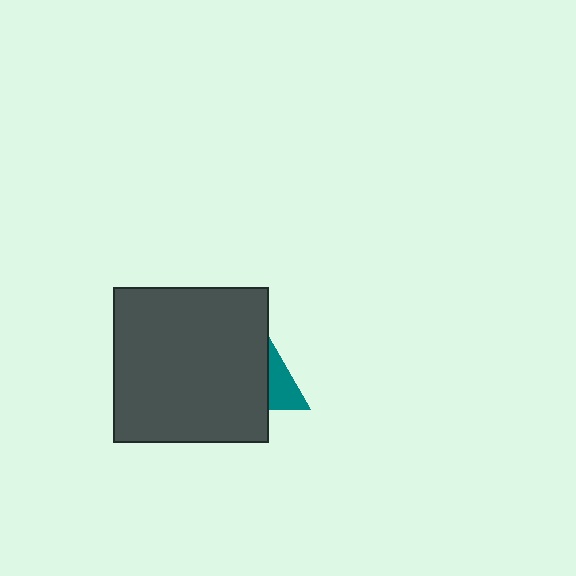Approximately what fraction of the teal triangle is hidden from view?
Roughly 66% of the teal triangle is hidden behind the dark gray square.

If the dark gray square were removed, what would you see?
You would see the complete teal triangle.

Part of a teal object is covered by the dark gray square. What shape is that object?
It is a triangle.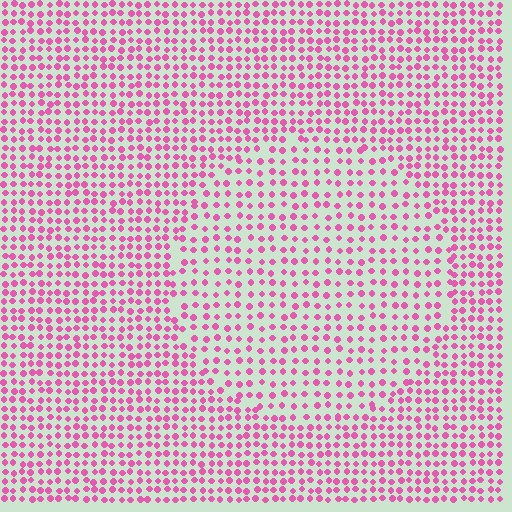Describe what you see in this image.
The image contains small pink elements arranged at two different densities. A circle-shaped region is visible where the elements are less densely packed than the surrounding area.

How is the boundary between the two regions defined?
The boundary is defined by a change in element density (approximately 1.5x ratio). All elements are the same color, size, and shape.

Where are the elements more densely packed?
The elements are more densely packed outside the circle boundary.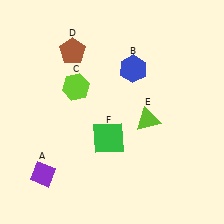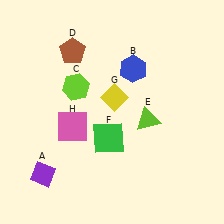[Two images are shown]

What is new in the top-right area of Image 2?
A yellow diamond (G) was added in the top-right area of Image 2.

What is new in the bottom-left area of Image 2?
A pink square (H) was added in the bottom-left area of Image 2.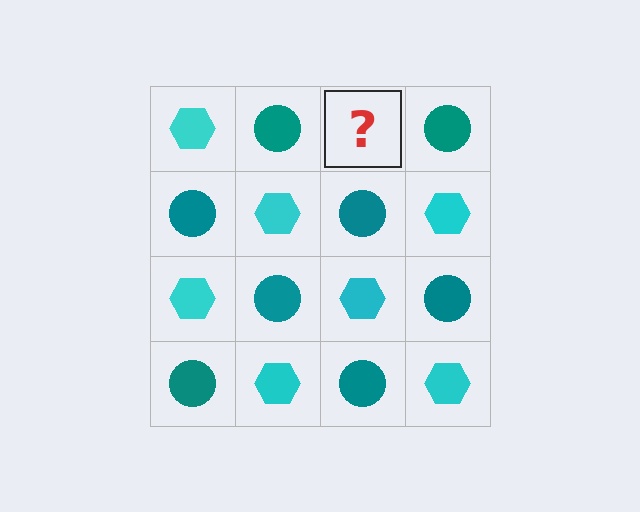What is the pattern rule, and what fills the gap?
The rule is that it alternates cyan hexagon and teal circle in a checkerboard pattern. The gap should be filled with a cyan hexagon.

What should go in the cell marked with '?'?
The missing cell should contain a cyan hexagon.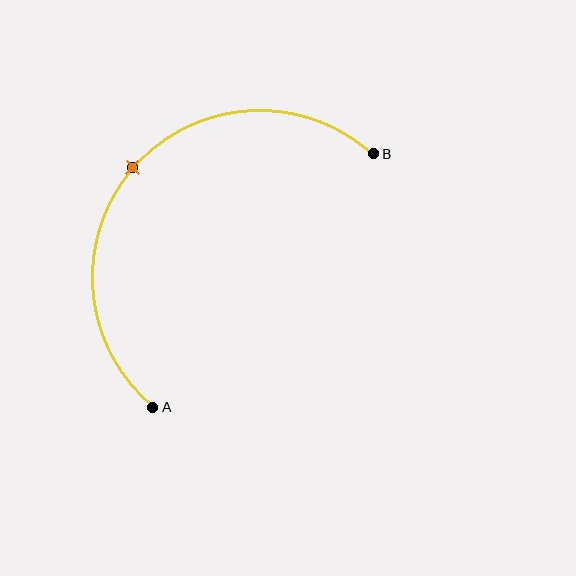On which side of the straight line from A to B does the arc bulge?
The arc bulges above and to the left of the straight line connecting A and B.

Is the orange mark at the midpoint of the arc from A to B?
Yes. The orange mark lies on the arc at equal arc-length from both A and B — it is the arc midpoint.